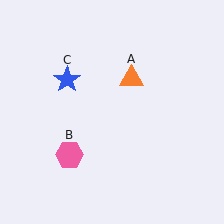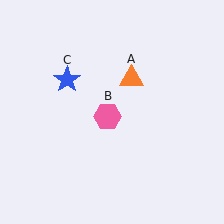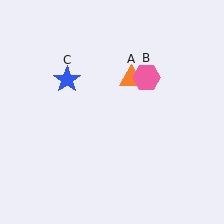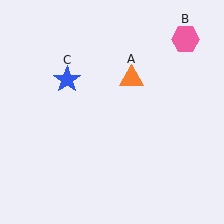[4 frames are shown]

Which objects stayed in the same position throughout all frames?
Orange triangle (object A) and blue star (object C) remained stationary.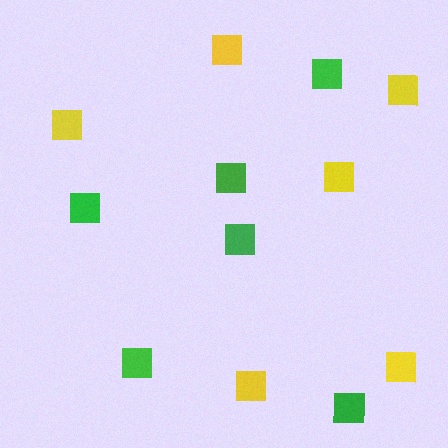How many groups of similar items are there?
There are 2 groups: one group of yellow squares (6) and one group of green squares (6).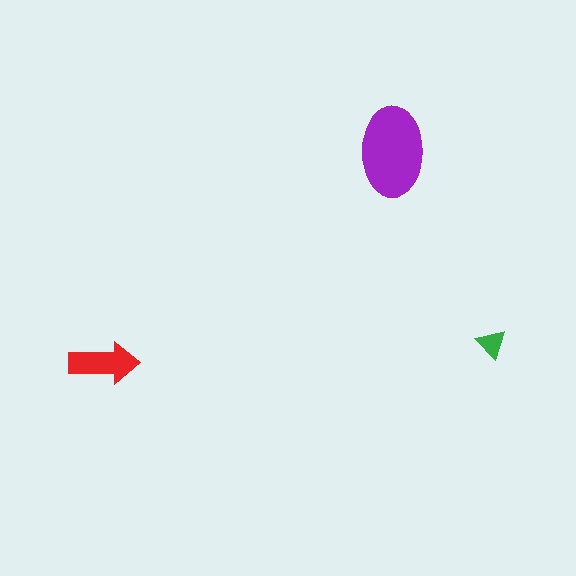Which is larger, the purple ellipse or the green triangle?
The purple ellipse.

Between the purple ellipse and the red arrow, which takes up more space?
The purple ellipse.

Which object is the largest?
The purple ellipse.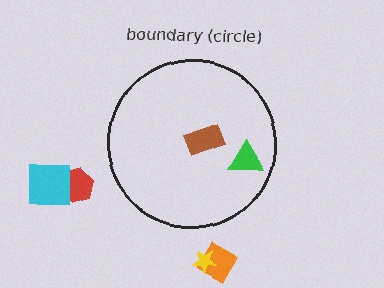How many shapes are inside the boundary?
2 inside, 4 outside.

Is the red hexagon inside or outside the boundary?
Outside.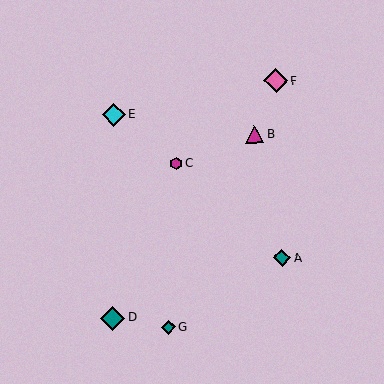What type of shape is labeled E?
Shape E is a cyan diamond.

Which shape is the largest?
The teal diamond (labeled D) is the largest.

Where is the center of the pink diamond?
The center of the pink diamond is at (276, 81).